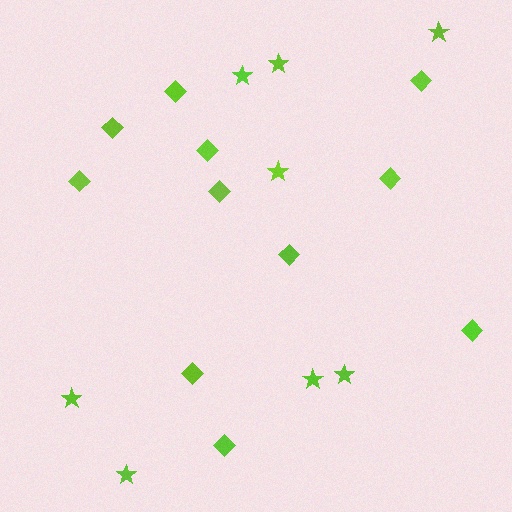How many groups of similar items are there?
There are 2 groups: one group of diamonds (11) and one group of stars (8).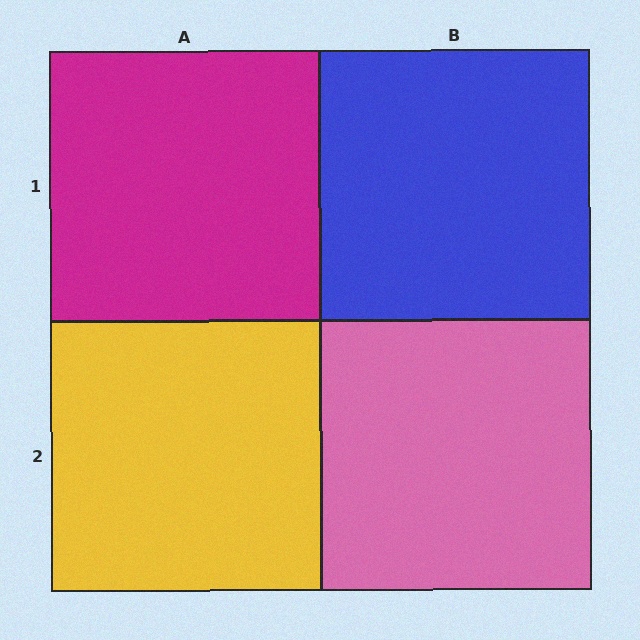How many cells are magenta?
1 cell is magenta.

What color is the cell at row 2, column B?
Pink.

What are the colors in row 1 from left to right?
Magenta, blue.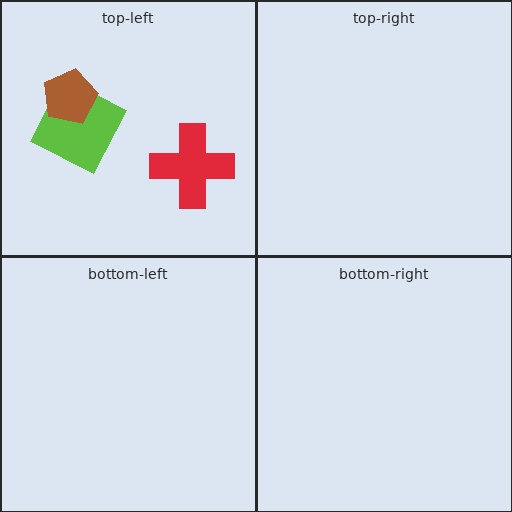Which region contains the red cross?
The top-left region.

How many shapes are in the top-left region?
3.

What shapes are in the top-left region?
The red cross, the lime square, the brown pentagon.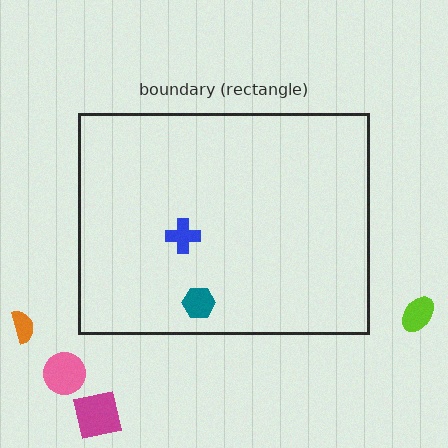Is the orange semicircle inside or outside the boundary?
Outside.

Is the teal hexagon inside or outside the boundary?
Inside.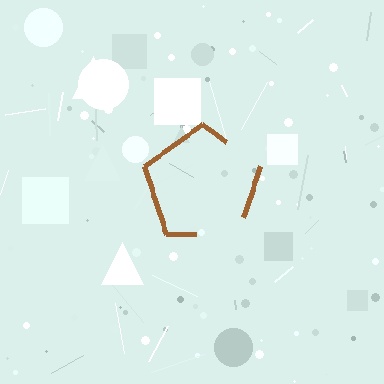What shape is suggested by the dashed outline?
The dashed outline suggests a pentagon.